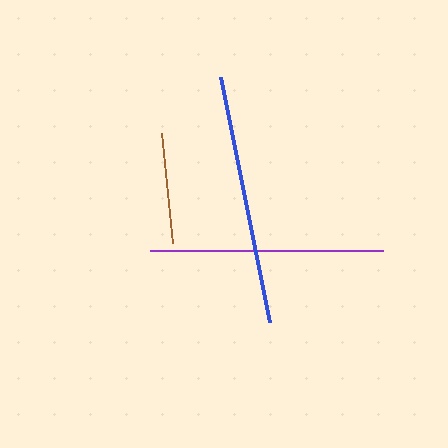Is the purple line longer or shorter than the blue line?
The blue line is longer than the purple line.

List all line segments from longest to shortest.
From longest to shortest: blue, purple, brown.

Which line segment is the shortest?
The brown line is the shortest at approximately 111 pixels.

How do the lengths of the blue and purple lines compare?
The blue and purple lines are approximately the same length.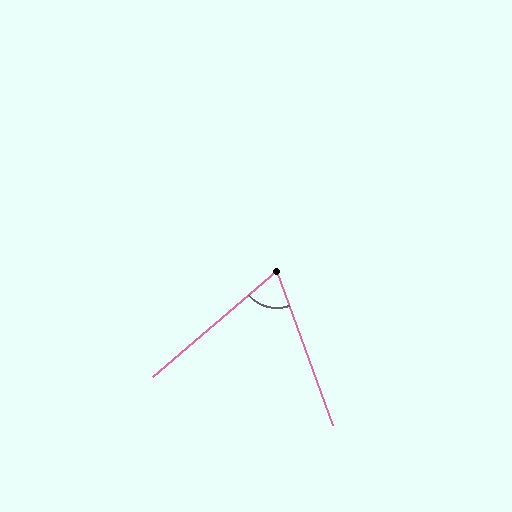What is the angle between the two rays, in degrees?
Approximately 70 degrees.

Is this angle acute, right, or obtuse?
It is acute.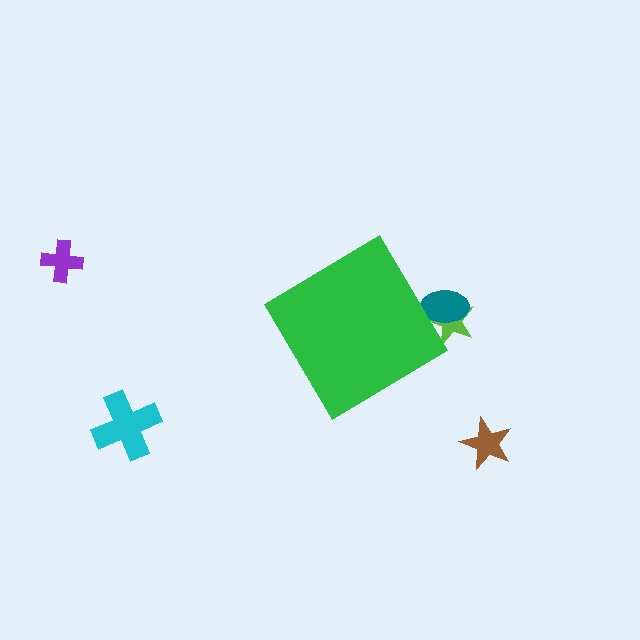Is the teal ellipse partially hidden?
Yes, the teal ellipse is partially hidden behind the green diamond.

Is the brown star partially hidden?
No, the brown star is fully visible.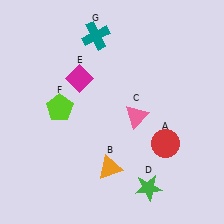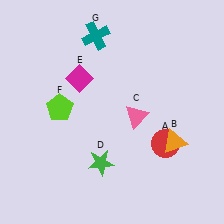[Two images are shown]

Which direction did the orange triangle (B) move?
The orange triangle (B) moved right.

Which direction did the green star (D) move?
The green star (D) moved left.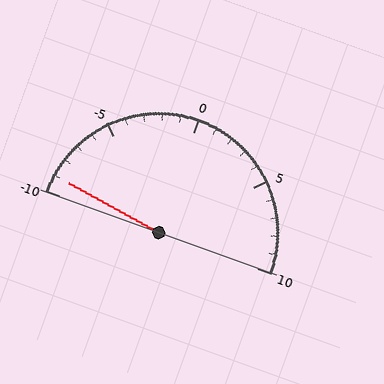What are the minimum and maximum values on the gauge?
The gauge ranges from -10 to 10.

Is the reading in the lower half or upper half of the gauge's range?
The reading is in the lower half of the range (-10 to 10).